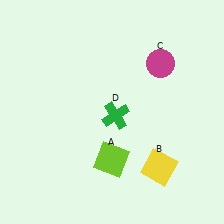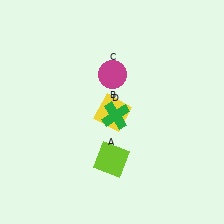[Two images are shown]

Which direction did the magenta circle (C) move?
The magenta circle (C) moved left.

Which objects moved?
The objects that moved are: the yellow square (B), the magenta circle (C).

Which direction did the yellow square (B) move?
The yellow square (B) moved up.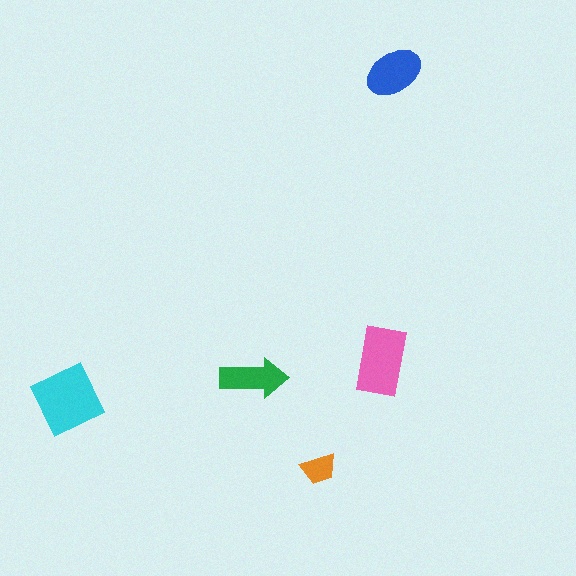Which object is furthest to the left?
The cyan diamond is leftmost.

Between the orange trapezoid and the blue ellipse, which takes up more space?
The blue ellipse.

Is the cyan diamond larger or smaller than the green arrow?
Larger.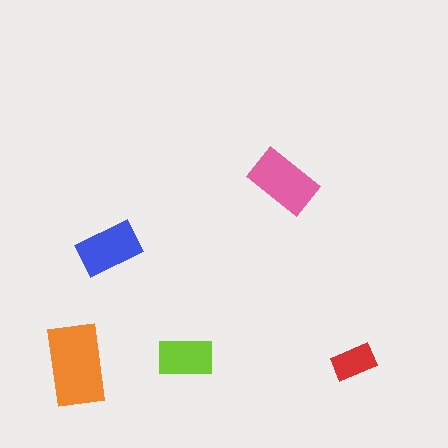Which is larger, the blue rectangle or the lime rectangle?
The blue one.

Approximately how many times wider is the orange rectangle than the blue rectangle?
About 1.5 times wider.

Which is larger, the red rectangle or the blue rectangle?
The blue one.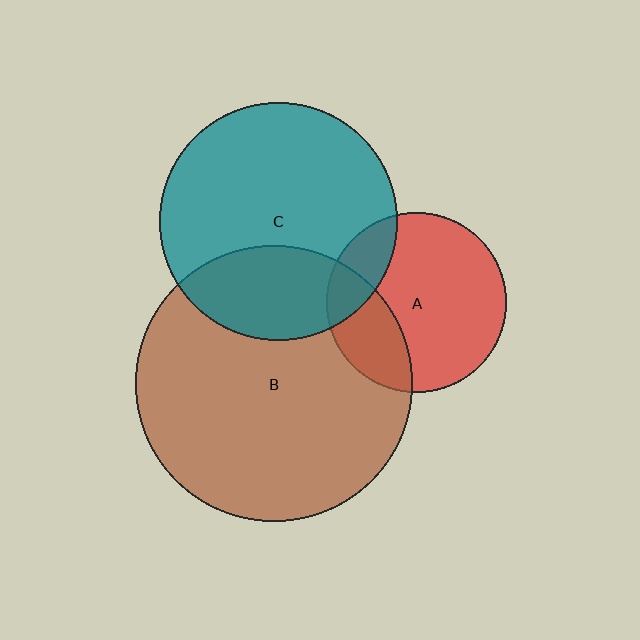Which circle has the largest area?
Circle B (brown).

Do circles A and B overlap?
Yes.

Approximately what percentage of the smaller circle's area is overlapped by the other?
Approximately 25%.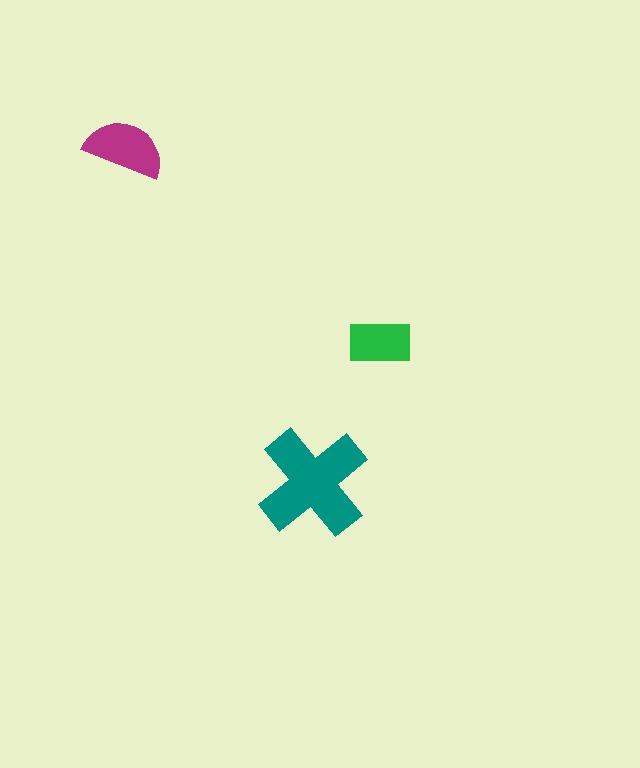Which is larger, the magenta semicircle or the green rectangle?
The magenta semicircle.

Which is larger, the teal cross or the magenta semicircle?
The teal cross.